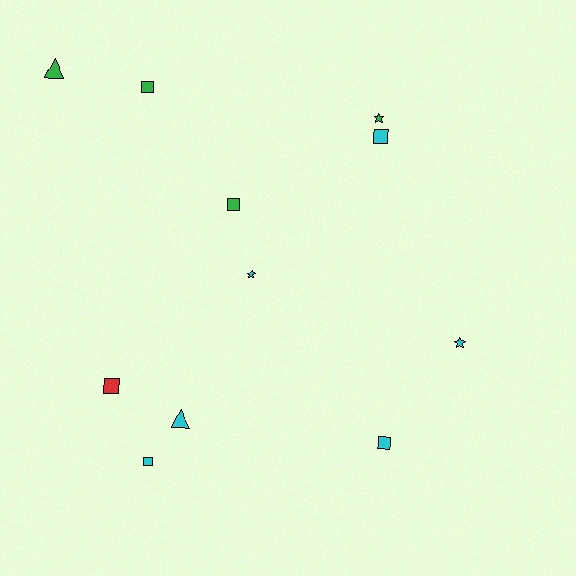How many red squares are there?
There is 1 red square.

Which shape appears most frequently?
Square, with 6 objects.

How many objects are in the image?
There are 11 objects.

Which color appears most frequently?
Cyan, with 6 objects.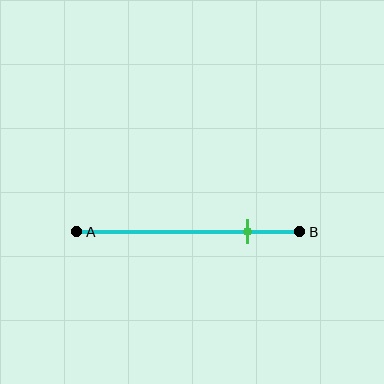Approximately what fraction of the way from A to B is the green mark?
The green mark is approximately 75% of the way from A to B.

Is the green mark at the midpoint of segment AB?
No, the mark is at about 75% from A, not at the 50% midpoint.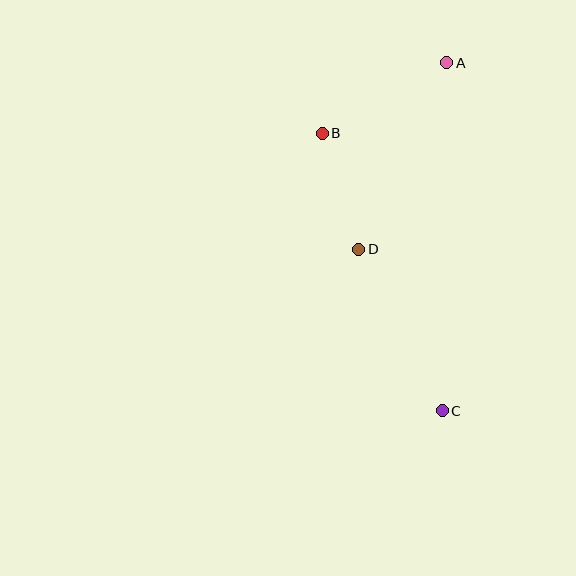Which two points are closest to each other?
Points B and D are closest to each other.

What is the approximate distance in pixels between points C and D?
The distance between C and D is approximately 182 pixels.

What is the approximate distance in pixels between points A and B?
The distance between A and B is approximately 143 pixels.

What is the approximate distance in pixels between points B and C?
The distance between B and C is approximately 302 pixels.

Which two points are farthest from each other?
Points A and C are farthest from each other.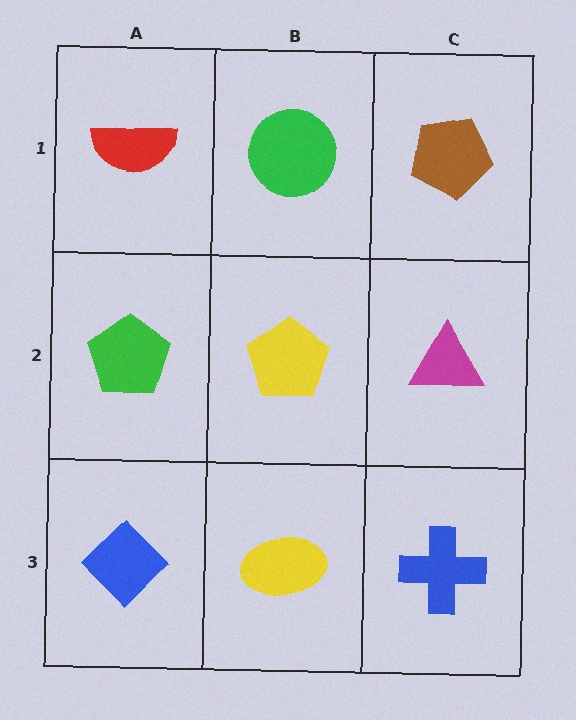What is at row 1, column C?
A brown pentagon.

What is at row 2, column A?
A green pentagon.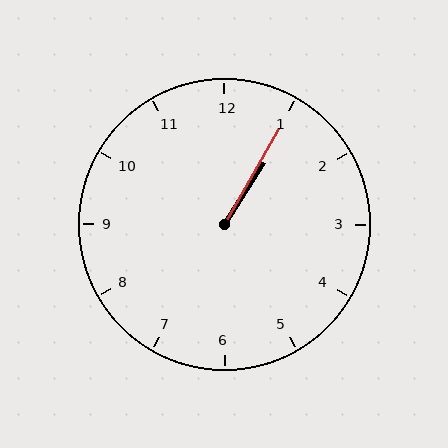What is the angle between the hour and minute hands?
Approximately 2 degrees.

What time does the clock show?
1:05.